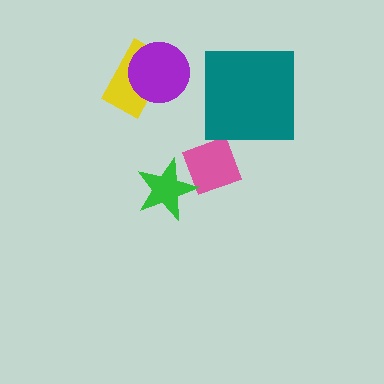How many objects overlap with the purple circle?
1 object overlaps with the purple circle.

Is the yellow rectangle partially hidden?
Yes, it is partially covered by another shape.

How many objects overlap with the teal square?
0 objects overlap with the teal square.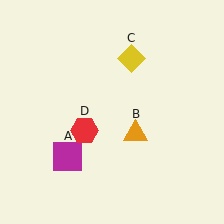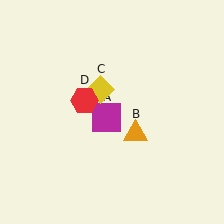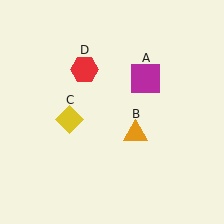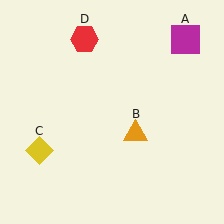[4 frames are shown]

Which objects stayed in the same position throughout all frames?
Orange triangle (object B) remained stationary.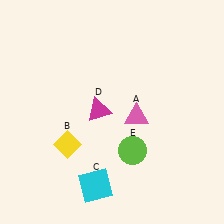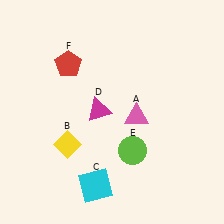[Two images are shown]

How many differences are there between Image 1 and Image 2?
There is 1 difference between the two images.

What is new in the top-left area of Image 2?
A red pentagon (F) was added in the top-left area of Image 2.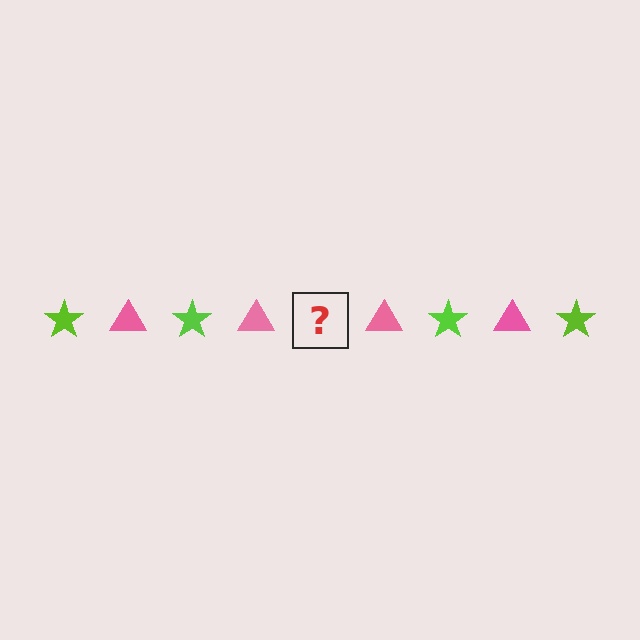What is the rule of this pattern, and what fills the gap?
The rule is that the pattern alternates between lime star and pink triangle. The gap should be filled with a lime star.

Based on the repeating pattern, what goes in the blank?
The blank should be a lime star.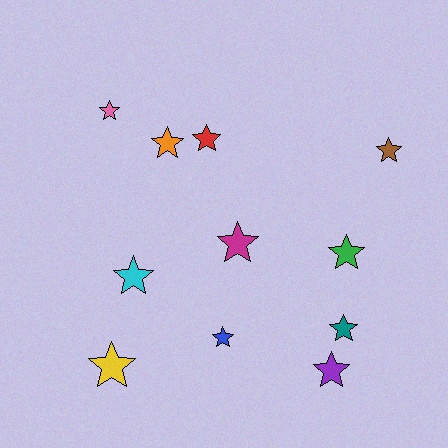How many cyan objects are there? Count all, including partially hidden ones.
There is 1 cyan object.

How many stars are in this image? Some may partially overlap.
There are 11 stars.